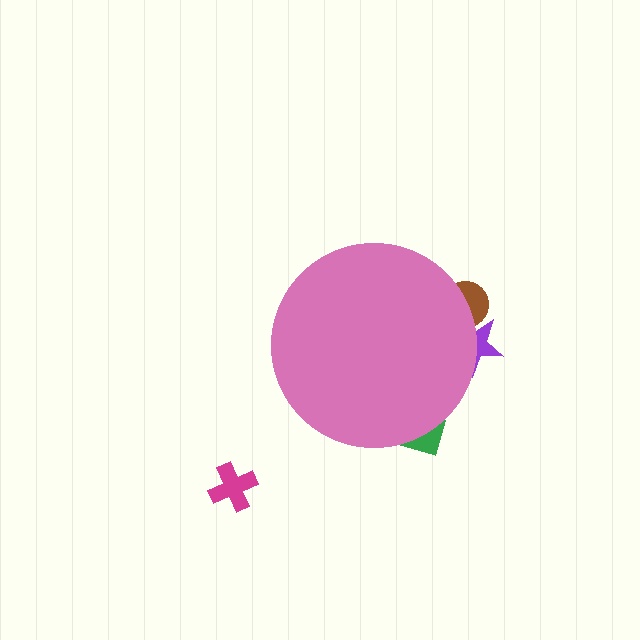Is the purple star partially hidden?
Yes, the purple star is partially hidden behind the pink circle.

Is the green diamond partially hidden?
Yes, the green diamond is partially hidden behind the pink circle.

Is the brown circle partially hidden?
Yes, the brown circle is partially hidden behind the pink circle.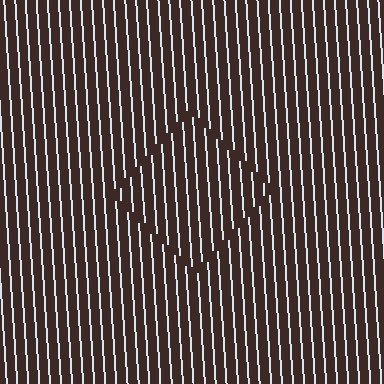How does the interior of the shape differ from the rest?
The interior of the shape contains the same grating, shifted by half a period — the contour is defined by the phase discontinuity where line-ends from the inner and outer gratings abut.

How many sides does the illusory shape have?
4 sides — the line-ends trace a square.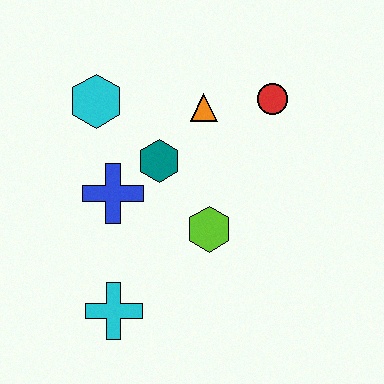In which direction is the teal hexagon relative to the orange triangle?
The teal hexagon is below the orange triangle.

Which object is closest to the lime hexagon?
The teal hexagon is closest to the lime hexagon.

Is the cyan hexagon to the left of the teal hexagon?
Yes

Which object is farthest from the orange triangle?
The cyan cross is farthest from the orange triangle.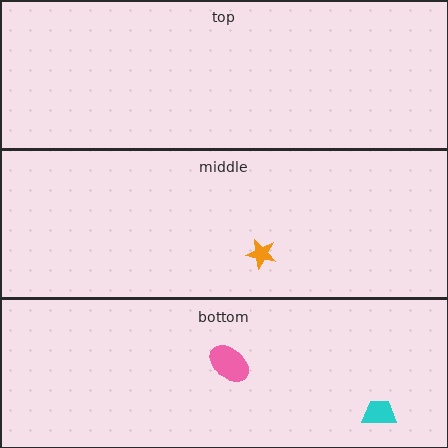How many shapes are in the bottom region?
2.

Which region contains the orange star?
The middle region.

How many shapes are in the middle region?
1.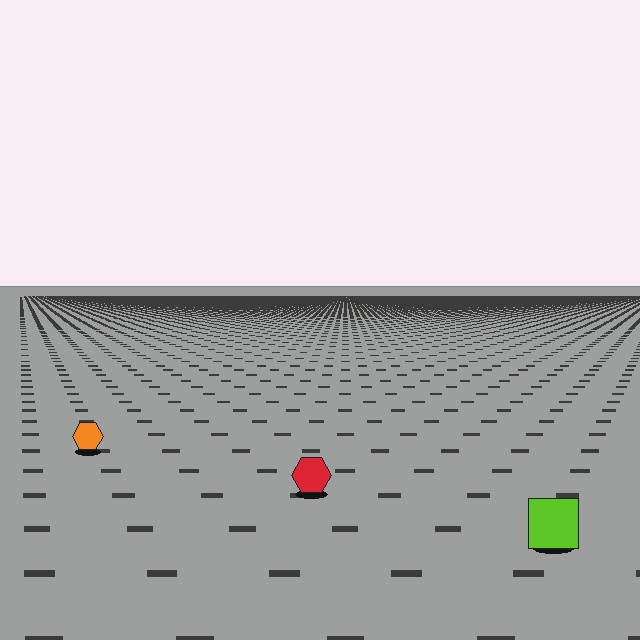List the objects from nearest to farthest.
From nearest to farthest: the lime square, the red hexagon, the orange hexagon.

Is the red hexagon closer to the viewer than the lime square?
No. The lime square is closer — you can tell from the texture gradient: the ground texture is coarser near it.